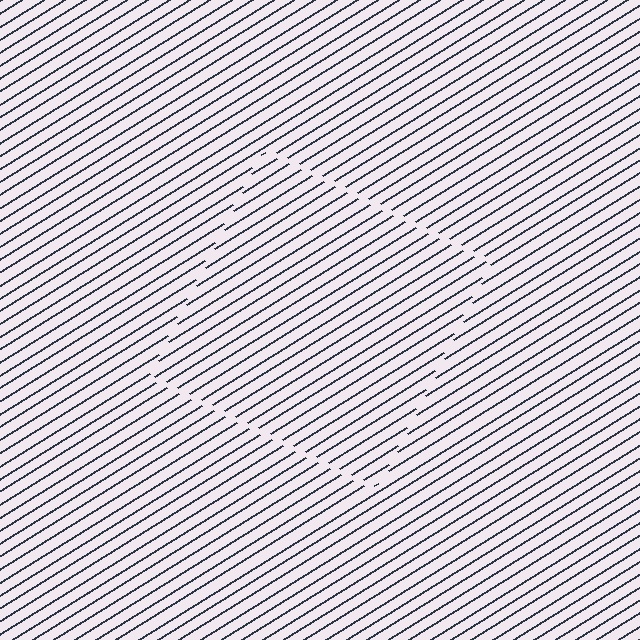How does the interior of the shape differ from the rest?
The interior of the shape contains the same grating, shifted by half a period — the contour is defined by the phase discontinuity where line-ends from the inner and outer gratings abut.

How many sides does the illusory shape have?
4 sides — the line-ends trace a square.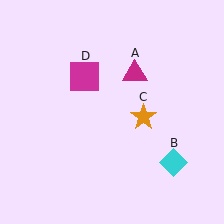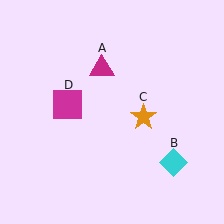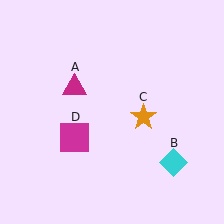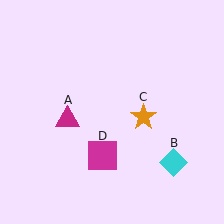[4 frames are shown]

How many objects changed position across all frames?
2 objects changed position: magenta triangle (object A), magenta square (object D).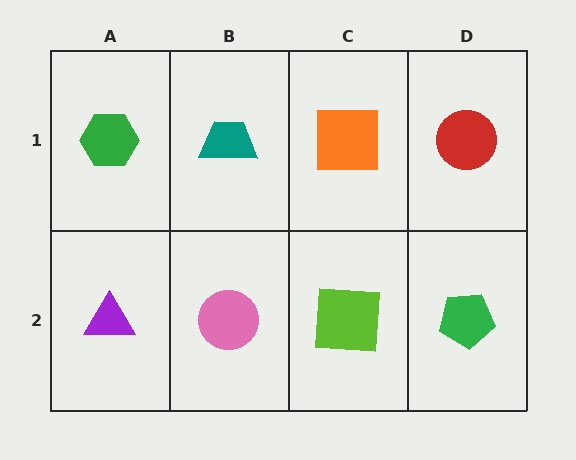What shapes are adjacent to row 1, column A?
A purple triangle (row 2, column A), a teal trapezoid (row 1, column B).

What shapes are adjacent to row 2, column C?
An orange square (row 1, column C), a pink circle (row 2, column B), a green pentagon (row 2, column D).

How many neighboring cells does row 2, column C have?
3.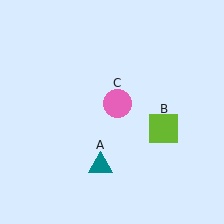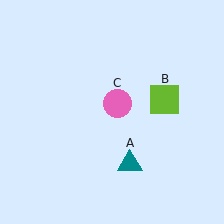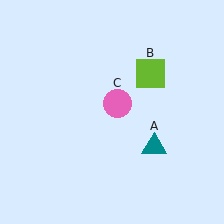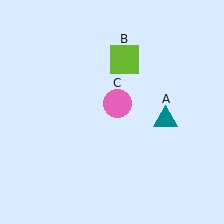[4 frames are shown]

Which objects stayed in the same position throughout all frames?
Pink circle (object C) remained stationary.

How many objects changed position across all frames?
2 objects changed position: teal triangle (object A), lime square (object B).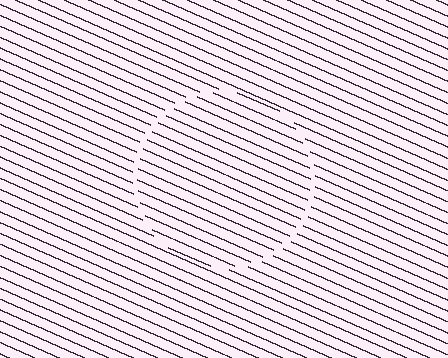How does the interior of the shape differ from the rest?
The interior of the shape contains the same grating, shifted by half a period — the contour is defined by the phase discontinuity where line-ends from the inner and outer gratings abut.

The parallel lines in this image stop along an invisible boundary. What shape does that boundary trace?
An illusory circle. The interior of the shape contains the same grating, shifted by half a period — the contour is defined by the phase discontinuity where line-ends from the inner and outer gratings abut.